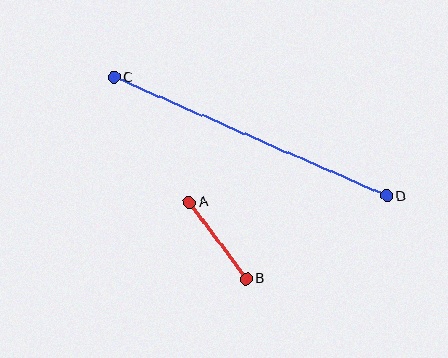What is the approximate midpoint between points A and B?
The midpoint is at approximately (218, 240) pixels.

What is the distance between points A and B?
The distance is approximately 96 pixels.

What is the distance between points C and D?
The distance is approximately 298 pixels.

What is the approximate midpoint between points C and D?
The midpoint is at approximately (250, 137) pixels.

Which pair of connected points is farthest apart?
Points C and D are farthest apart.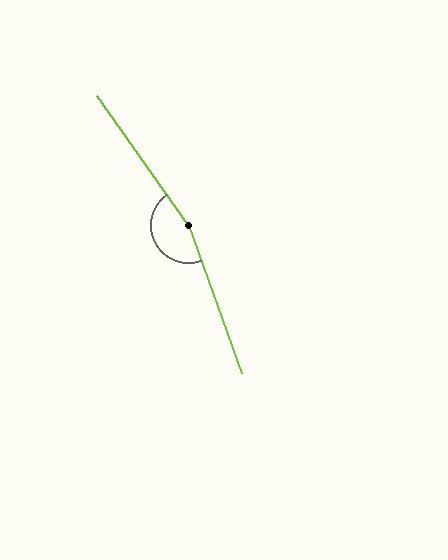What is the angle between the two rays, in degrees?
Approximately 165 degrees.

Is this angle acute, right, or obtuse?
It is obtuse.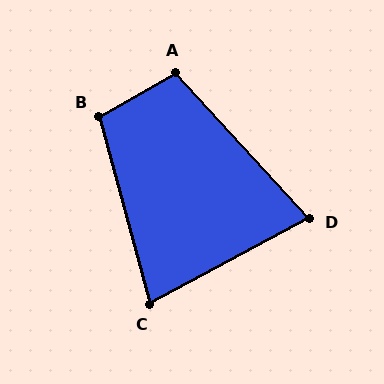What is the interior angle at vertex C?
Approximately 77 degrees (acute).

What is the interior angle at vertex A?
Approximately 103 degrees (obtuse).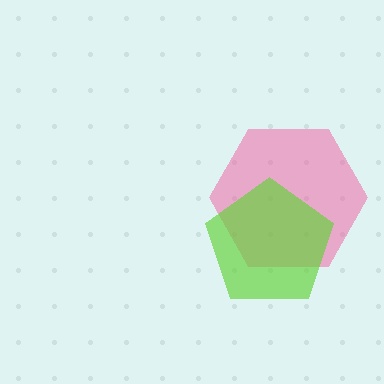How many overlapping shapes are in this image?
There are 2 overlapping shapes in the image.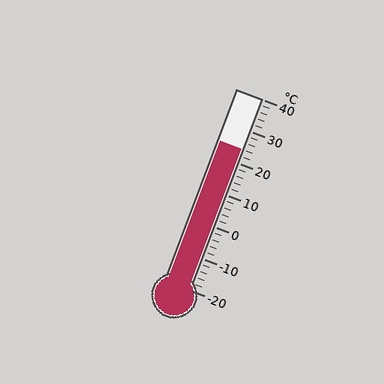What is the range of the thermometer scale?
The thermometer scale ranges from -20°C to 40°C.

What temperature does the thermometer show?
The thermometer shows approximately 24°C.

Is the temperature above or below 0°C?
The temperature is above 0°C.